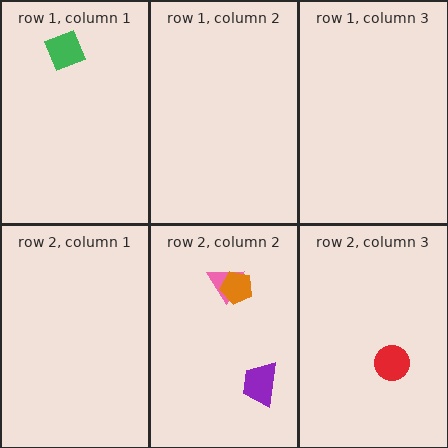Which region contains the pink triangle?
The row 2, column 2 region.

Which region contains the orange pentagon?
The row 2, column 2 region.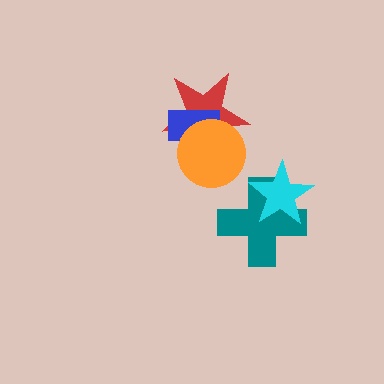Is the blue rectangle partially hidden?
Yes, it is partially covered by another shape.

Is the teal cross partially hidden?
Yes, it is partially covered by another shape.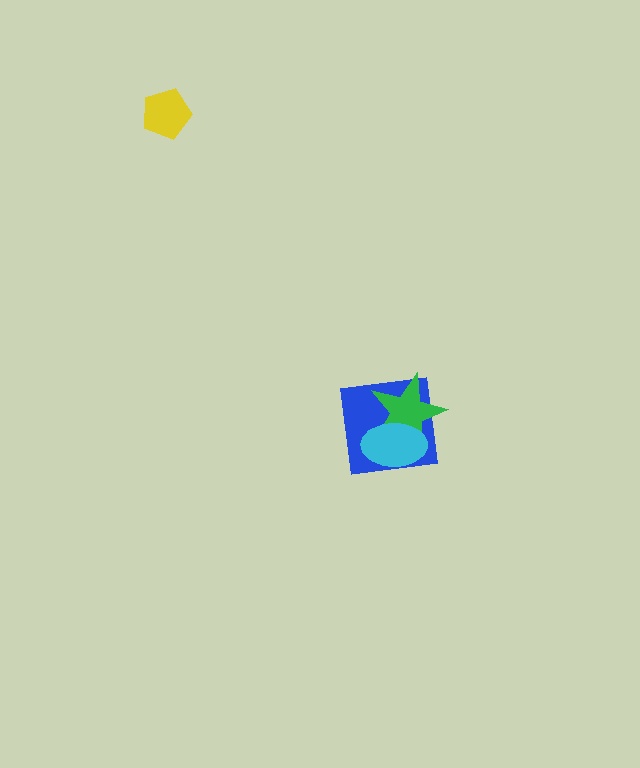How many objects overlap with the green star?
2 objects overlap with the green star.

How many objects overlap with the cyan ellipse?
2 objects overlap with the cyan ellipse.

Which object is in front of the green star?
The cyan ellipse is in front of the green star.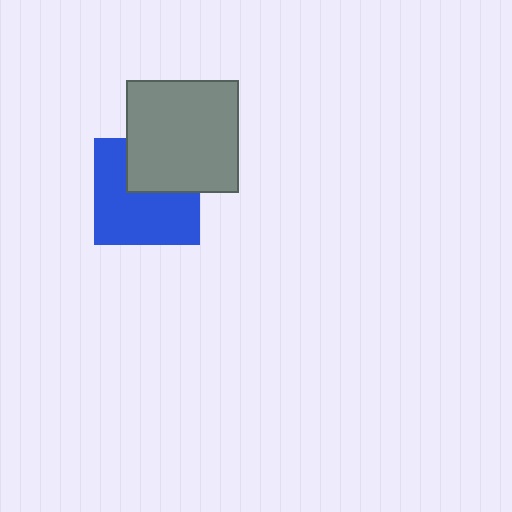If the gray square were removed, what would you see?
You would see the complete blue square.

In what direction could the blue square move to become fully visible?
The blue square could move down. That would shift it out from behind the gray square entirely.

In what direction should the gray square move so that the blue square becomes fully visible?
The gray square should move up. That is the shortest direction to clear the overlap and leave the blue square fully visible.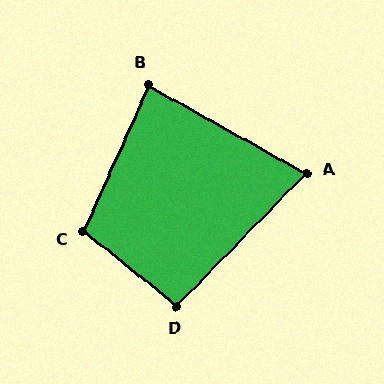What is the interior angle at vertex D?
Approximately 95 degrees (obtuse).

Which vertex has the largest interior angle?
C, at approximately 105 degrees.